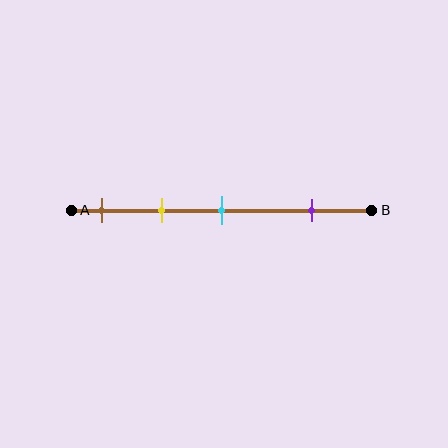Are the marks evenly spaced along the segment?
No, the marks are not evenly spaced.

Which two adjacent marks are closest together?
The brown and yellow marks are the closest adjacent pair.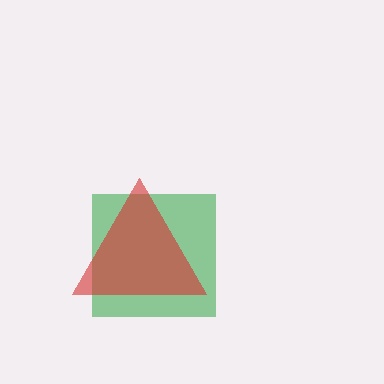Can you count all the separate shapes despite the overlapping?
Yes, there are 2 separate shapes.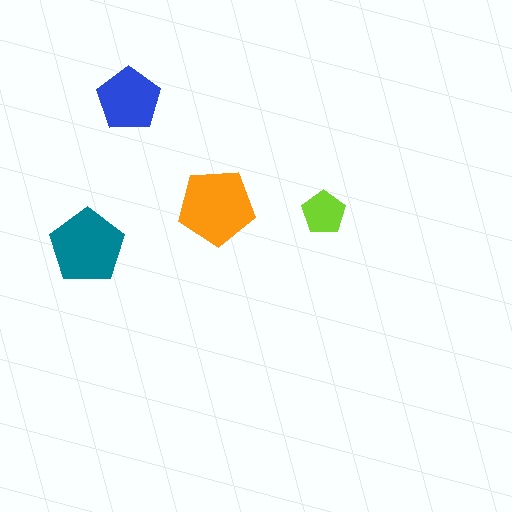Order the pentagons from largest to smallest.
the orange one, the teal one, the blue one, the lime one.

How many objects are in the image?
There are 4 objects in the image.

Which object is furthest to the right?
The lime pentagon is rightmost.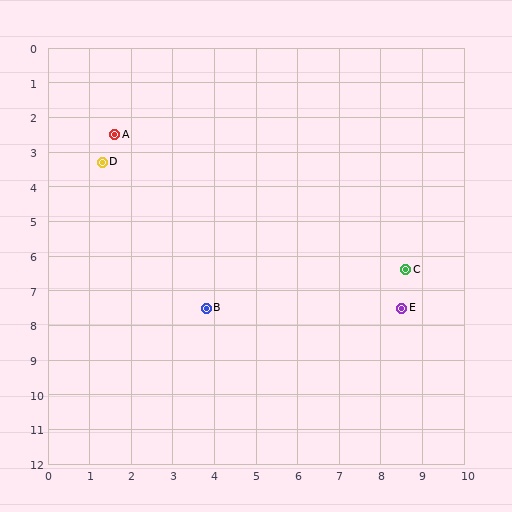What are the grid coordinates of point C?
Point C is at approximately (8.6, 6.4).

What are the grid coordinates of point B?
Point B is at approximately (3.8, 7.5).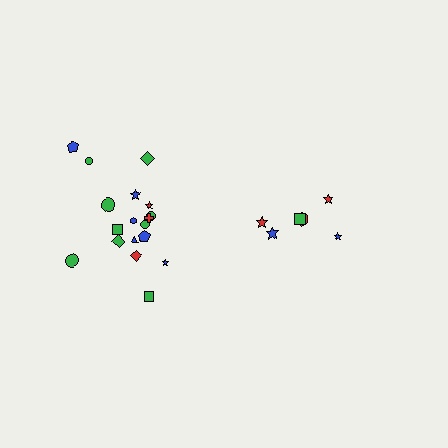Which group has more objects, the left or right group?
The left group.